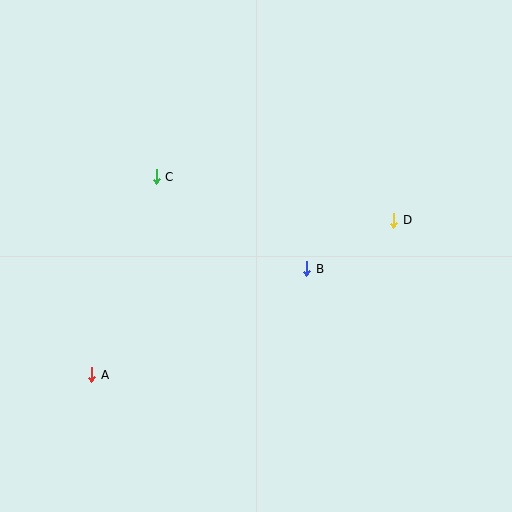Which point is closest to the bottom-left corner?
Point A is closest to the bottom-left corner.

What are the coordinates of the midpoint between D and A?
The midpoint between D and A is at (243, 298).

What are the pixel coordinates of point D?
Point D is at (394, 220).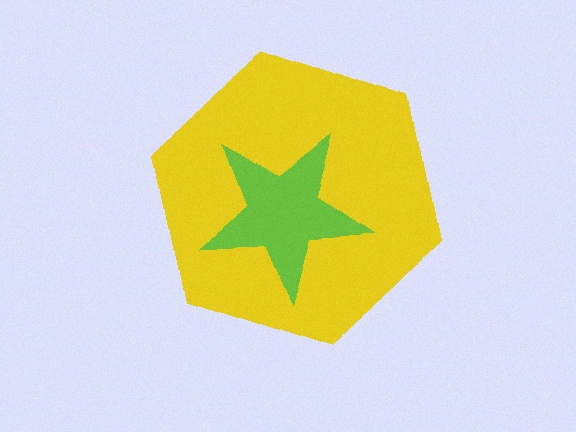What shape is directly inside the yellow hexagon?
The lime star.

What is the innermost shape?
The lime star.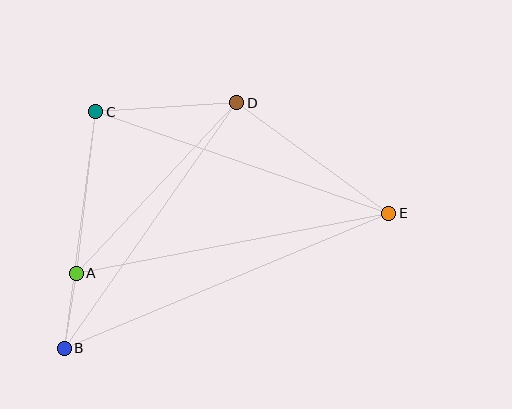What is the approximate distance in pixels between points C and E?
The distance between C and E is approximately 310 pixels.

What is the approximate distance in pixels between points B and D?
The distance between B and D is approximately 300 pixels.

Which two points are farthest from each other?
Points B and E are farthest from each other.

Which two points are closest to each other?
Points A and B are closest to each other.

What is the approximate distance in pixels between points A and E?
The distance between A and E is approximately 318 pixels.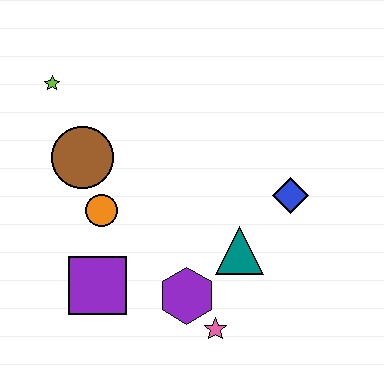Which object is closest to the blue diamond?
The teal triangle is closest to the blue diamond.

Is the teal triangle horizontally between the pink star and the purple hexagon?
No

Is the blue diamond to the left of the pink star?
No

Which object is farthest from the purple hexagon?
The lime star is farthest from the purple hexagon.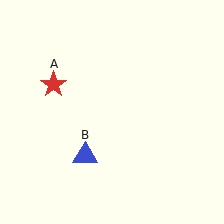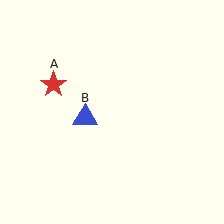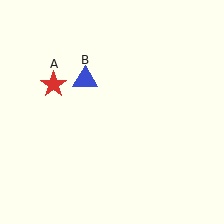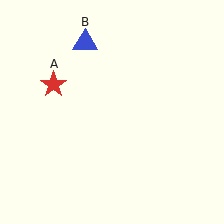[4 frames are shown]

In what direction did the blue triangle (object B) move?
The blue triangle (object B) moved up.